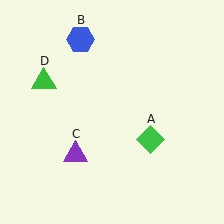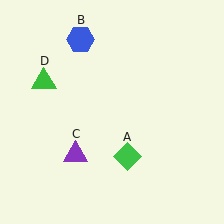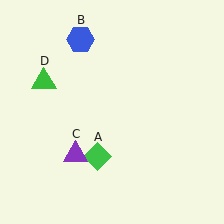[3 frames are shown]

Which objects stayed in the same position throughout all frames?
Blue hexagon (object B) and purple triangle (object C) and green triangle (object D) remained stationary.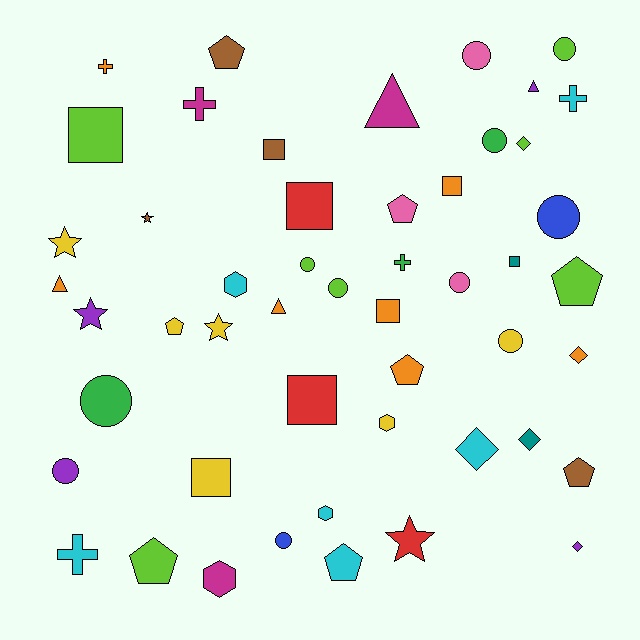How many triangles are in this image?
There are 4 triangles.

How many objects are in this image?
There are 50 objects.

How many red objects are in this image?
There are 3 red objects.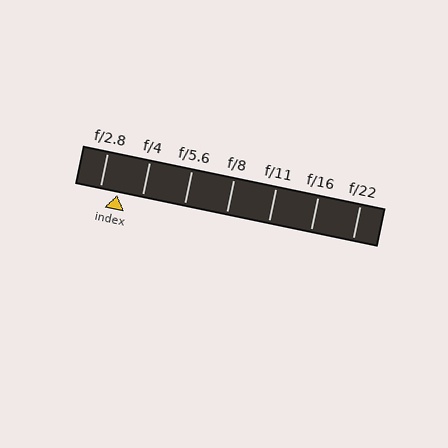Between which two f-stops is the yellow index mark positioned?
The index mark is between f/2.8 and f/4.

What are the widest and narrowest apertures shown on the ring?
The widest aperture shown is f/2.8 and the narrowest is f/22.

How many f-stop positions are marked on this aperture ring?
There are 7 f-stop positions marked.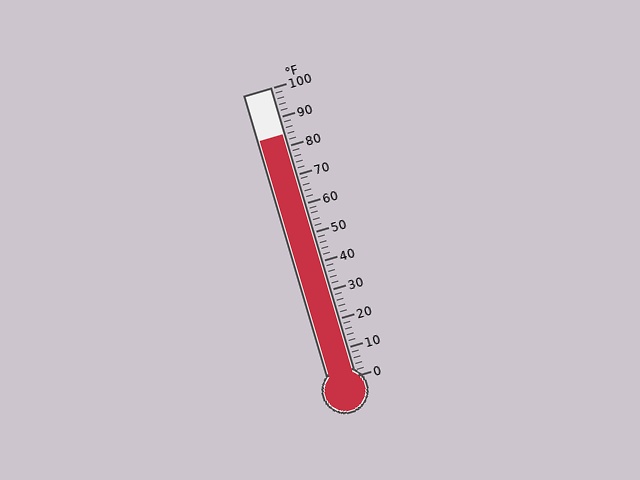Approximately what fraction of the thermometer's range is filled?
The thermometer is filled to approximately 85% of its range.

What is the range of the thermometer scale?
The thermometer scale ranges from 0°F to 100°F.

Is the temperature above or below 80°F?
The temperature is above 80°F.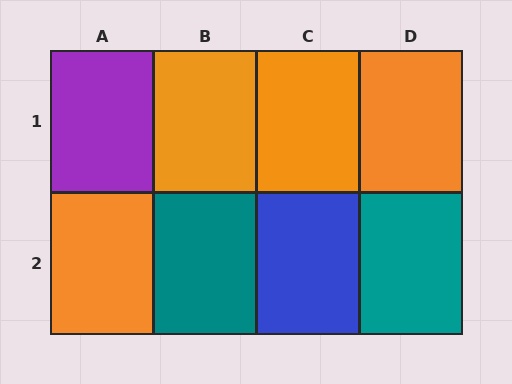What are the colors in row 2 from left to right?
Orange, teal, blue, teal.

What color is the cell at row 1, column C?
Orange.